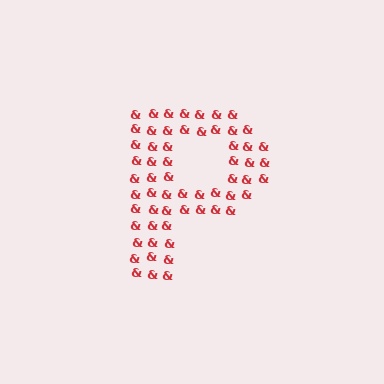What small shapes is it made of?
It is made of small ampersands.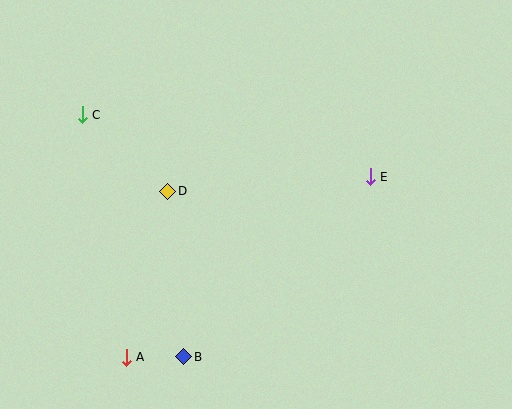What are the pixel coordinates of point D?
Point D is at (168, 191).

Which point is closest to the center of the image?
Point D at (168, 191) is closest to the center.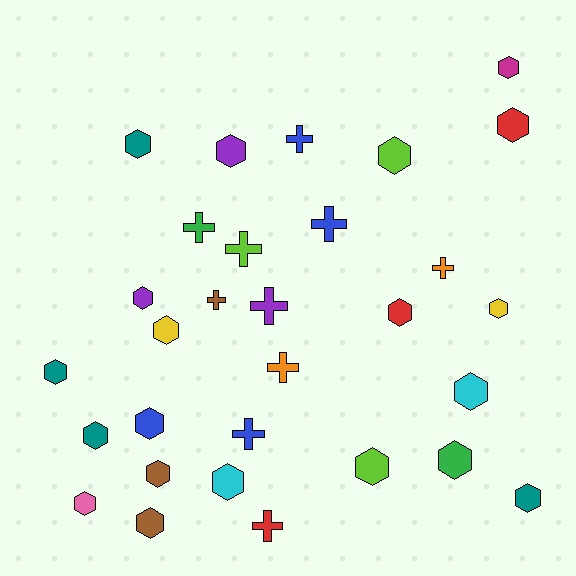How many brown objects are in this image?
There are 3 brown objects.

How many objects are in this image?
There are 30 objects.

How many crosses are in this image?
There are 10 crosses.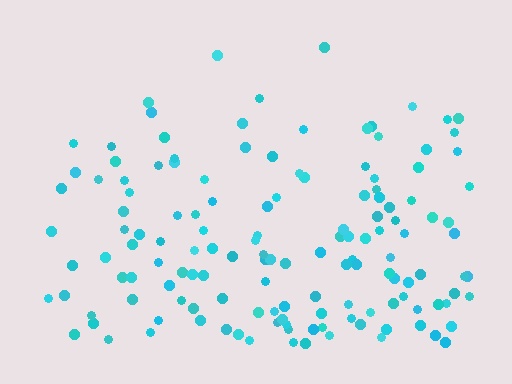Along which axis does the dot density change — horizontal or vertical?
Vertical.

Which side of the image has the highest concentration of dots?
The bottom.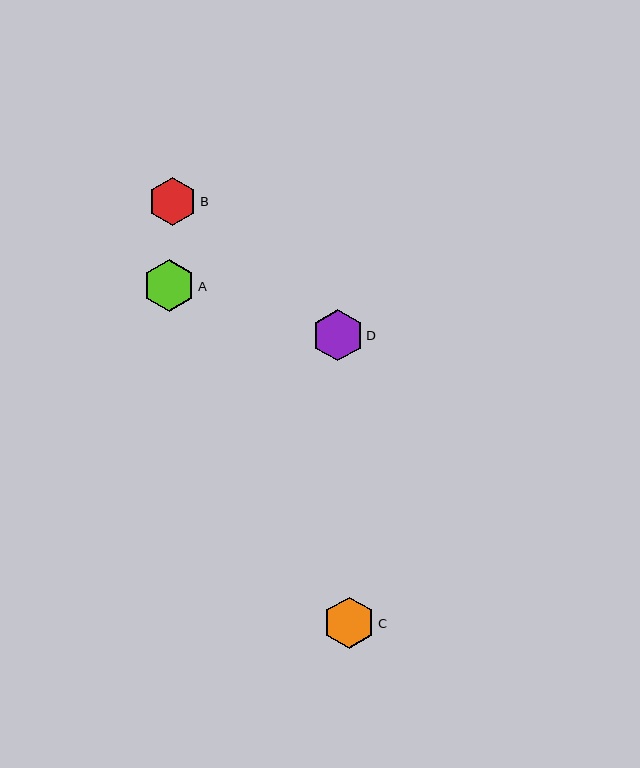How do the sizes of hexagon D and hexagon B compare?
Hexagon D and hexagon B are approximately the same size.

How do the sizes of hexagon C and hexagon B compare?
Hexagon C and hexagon B are approximately the same size.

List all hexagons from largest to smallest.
From largest to smallest: A, D, C, B.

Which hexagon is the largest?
Hexagon A is the largest with a size of approximately 52 pixels.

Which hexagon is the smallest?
Hexagon B is the smallest with a size of approximately 48 pixels.